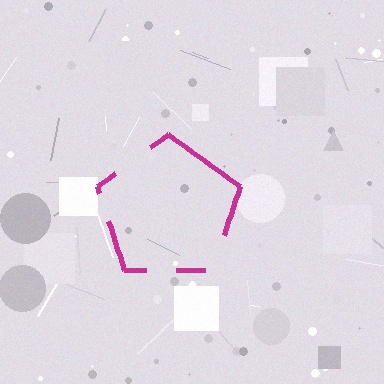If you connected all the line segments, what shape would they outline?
They would outline a pentagon.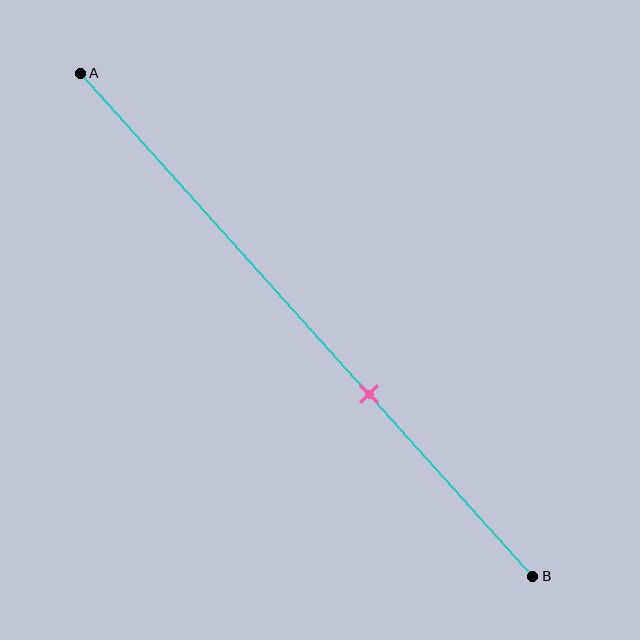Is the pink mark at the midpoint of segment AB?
No, the mark is at about 65% from A, not at the 50% midpoint.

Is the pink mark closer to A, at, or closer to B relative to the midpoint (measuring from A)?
The pink mark is closer to point B than the midpoint of segment AB.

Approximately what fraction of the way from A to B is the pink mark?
The pink mark is approximately 65% of the way from A to B.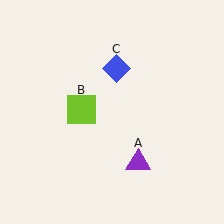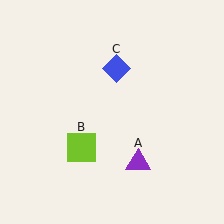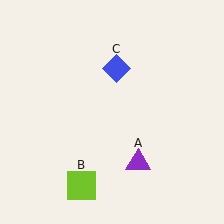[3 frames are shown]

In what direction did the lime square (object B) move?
The lime square (object B) moved down.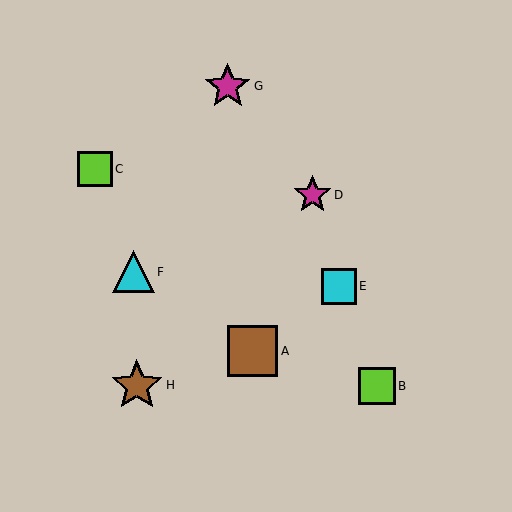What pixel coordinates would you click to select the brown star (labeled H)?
Click at (137, 385) to select the brown star H.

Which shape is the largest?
The brown star (labeled H) is the largest.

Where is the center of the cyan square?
The center of the cyan square is at (339, 286).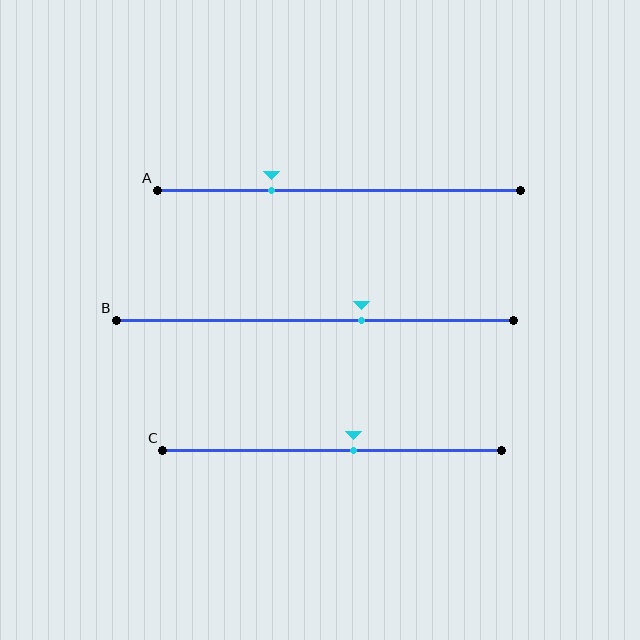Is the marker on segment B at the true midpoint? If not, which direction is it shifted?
No, the marker on segment B is shifted to the right by about 12% of the segment length.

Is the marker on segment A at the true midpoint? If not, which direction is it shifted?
No, the marker on segment A is shifted to the left by about 18% of the segment length.